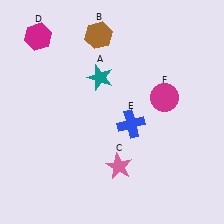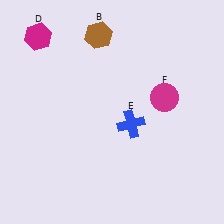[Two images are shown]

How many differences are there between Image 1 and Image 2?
There are 2 differences between the two images.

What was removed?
The pink star (C), the teal star (A) were removed in Image 2.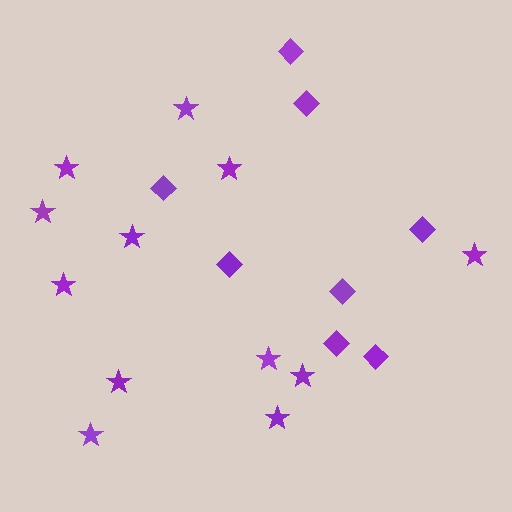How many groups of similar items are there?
There are 2 groups: one group of stars (12) and one group of diamonds (8).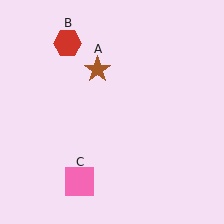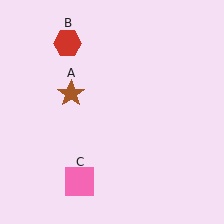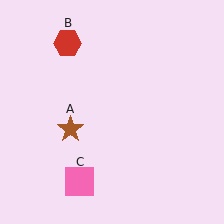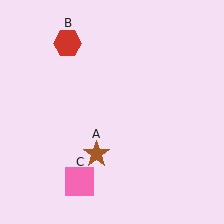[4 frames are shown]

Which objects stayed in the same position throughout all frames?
Red hexagon (object B) and pink square (object C) remained stationary.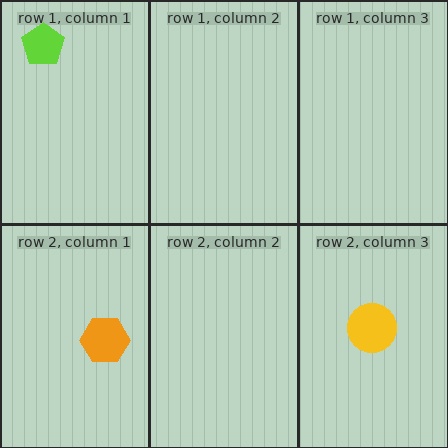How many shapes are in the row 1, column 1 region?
1.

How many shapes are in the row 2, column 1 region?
1.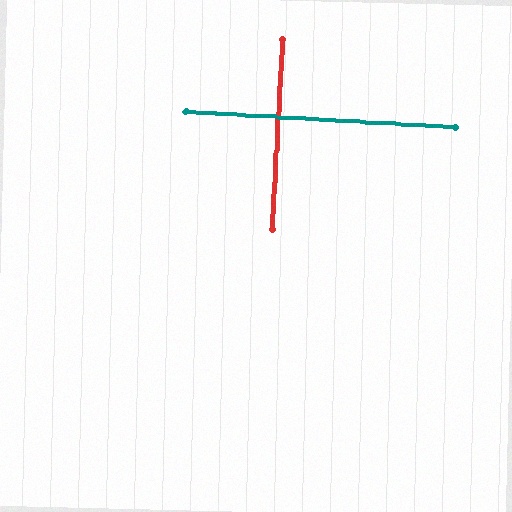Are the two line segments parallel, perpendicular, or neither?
Perpendicular — they meet at approximately 90°.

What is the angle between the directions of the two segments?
Approximately 90 degrees.